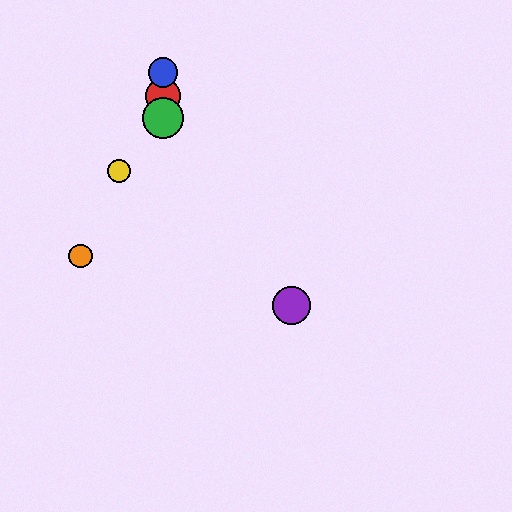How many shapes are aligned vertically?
3 shapes (the red circle, the blue circle, the green circle) are aligned vertically.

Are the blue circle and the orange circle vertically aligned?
No, the blue circle is at x≈163 and the orange circle is at x≈81.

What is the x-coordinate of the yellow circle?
The yellow circle is at x≈119.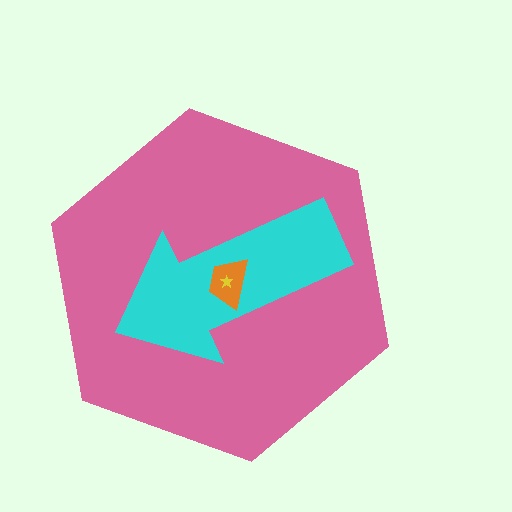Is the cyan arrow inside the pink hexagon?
Yes.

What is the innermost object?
The yellow star.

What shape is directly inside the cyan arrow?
The orange trapezoid.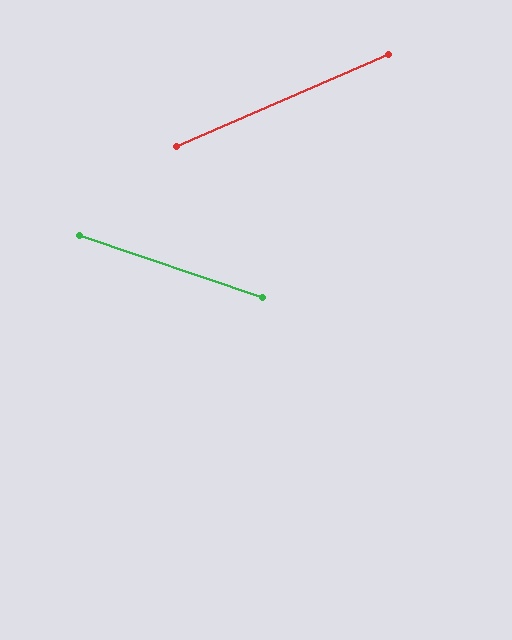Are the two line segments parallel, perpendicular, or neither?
Neither parallel nor perpendicular — they differ by about 42°.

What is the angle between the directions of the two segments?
Approximately 42 degrees.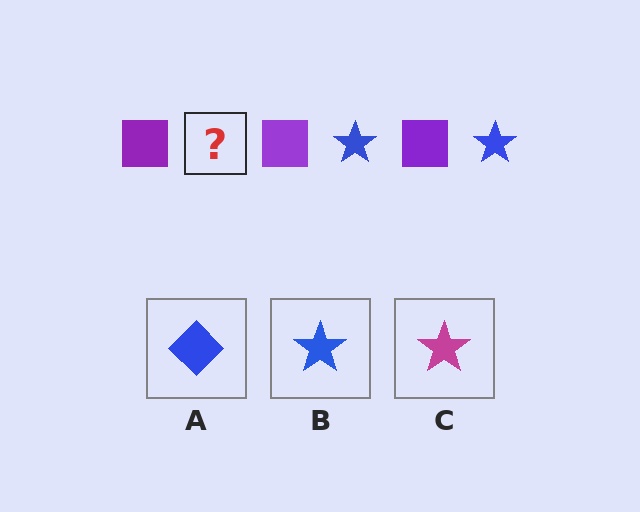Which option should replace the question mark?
Option B.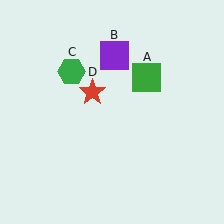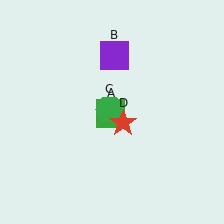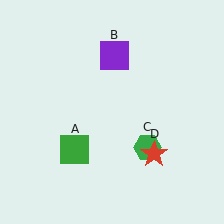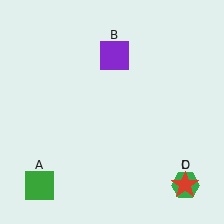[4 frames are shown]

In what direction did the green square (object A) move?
The green square (object A) moved down and to the left.